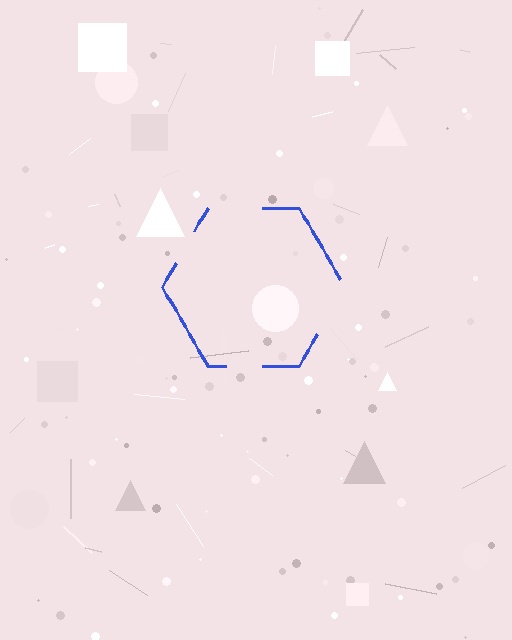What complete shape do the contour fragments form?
The contour fragments form a hexagon.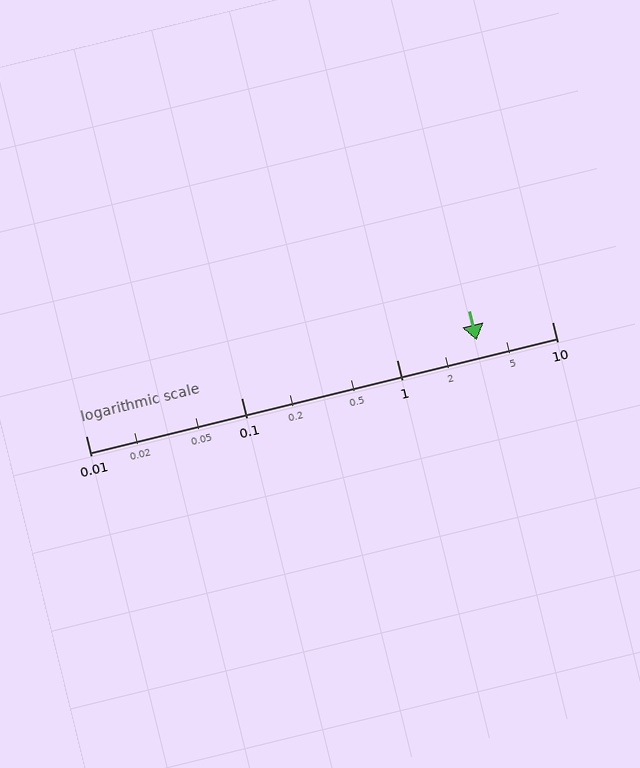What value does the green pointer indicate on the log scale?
The pointer indicates approximately 3.3.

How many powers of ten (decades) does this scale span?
The scale spans 3 decades, from 0.01 to 10.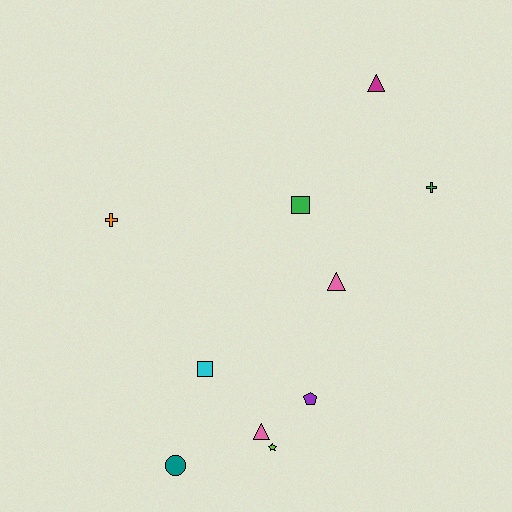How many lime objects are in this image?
There is 1 lime object.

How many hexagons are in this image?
There are no hexagons.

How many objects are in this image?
There are 10 objects.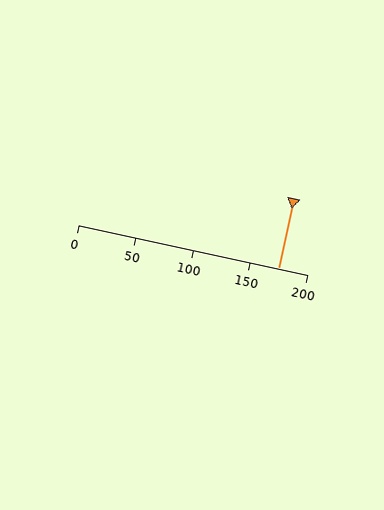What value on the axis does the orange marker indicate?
The marker indicates approximately 175.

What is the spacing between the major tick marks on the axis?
The major ticks are spaced 50 apart.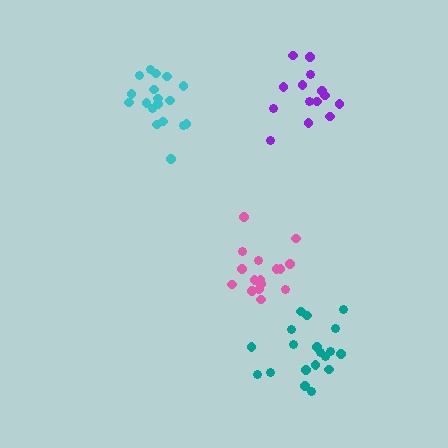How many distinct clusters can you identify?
There are 4 distinct clusters.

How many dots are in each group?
Group 1: 18 dots, Group 2: 14 dots, Group 3: 19 dots, Group 4: 16 dots (67 total).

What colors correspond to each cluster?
The clusters are colored: cyan, purple, teal, pink.